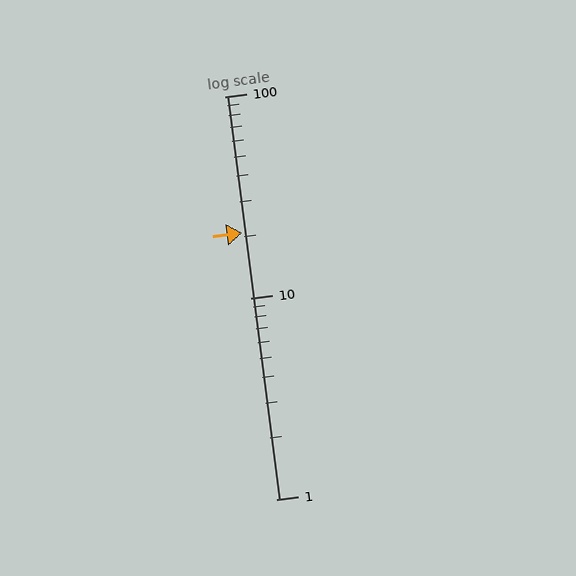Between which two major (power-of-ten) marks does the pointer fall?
The pointer is between 10 and 100.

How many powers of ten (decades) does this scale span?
The scale spans 2 decades, from 1 to 100.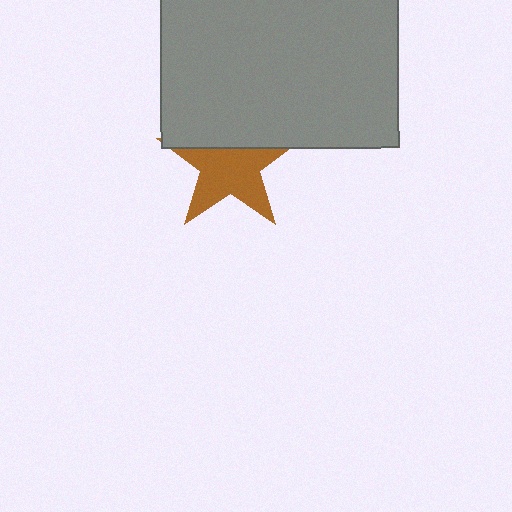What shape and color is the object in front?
The object in front is a gray rectangle.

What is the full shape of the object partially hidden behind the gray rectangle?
The partially hidden object is a brown star.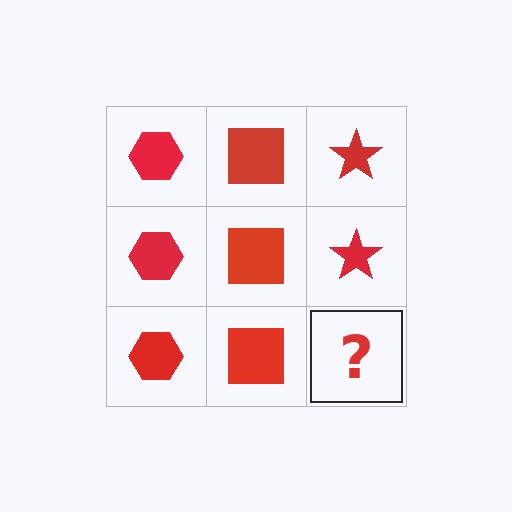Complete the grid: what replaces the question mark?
The question mark should be replaced with a red star.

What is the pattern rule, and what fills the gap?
The rule is that each column has a consistent shape. The gap should be filled with a red star.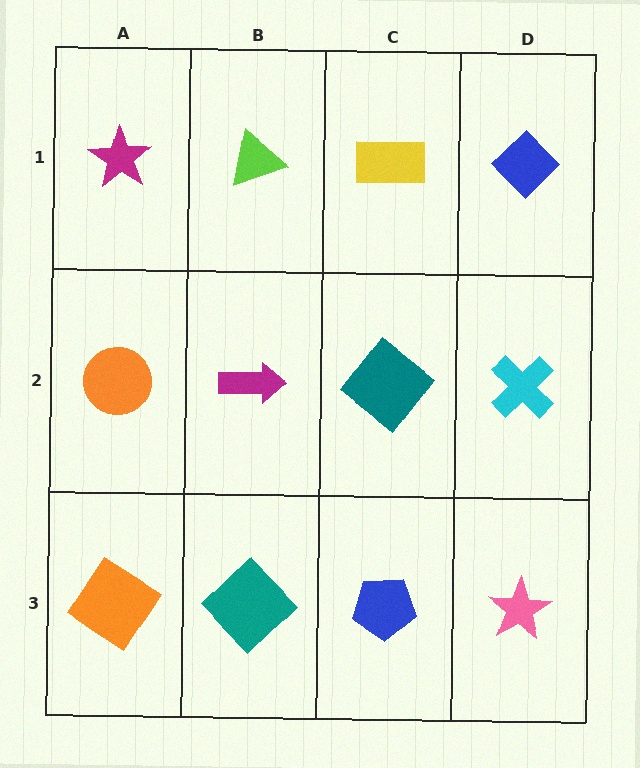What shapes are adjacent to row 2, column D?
A blue diamond (row 1, column D), a pink star (row 3, column D), a teal diamond (row 2, column C).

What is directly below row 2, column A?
An orange diamond.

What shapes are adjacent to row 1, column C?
A teal diamond (row 2, column C), a lime triangle (row 1, column B), a blue diamond (row 1, column D).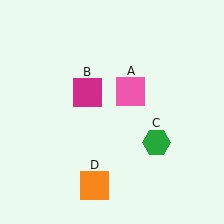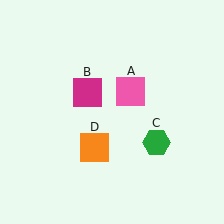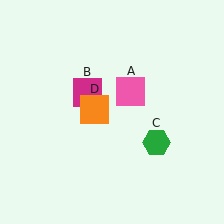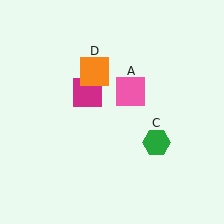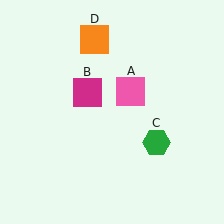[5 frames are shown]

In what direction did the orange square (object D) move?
The orange square (object D) moved up.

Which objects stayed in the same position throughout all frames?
Pink square (object A) and magenta square (object B) and green hexagon (object C) remained stationary.